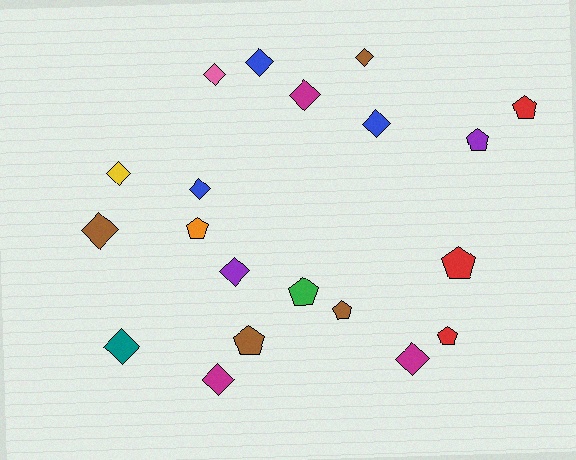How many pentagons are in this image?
There are 8 pentagons.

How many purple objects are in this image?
There are 2 purple objects.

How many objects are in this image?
There are 20 objects.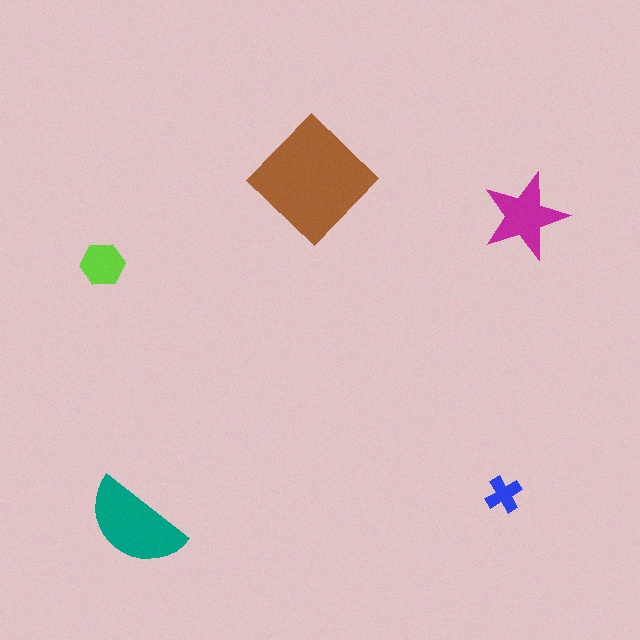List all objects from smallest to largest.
The blue cross, the lime hexagon, the magenta star, the teal semicircle, the brown diamond.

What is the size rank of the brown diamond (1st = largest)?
1st.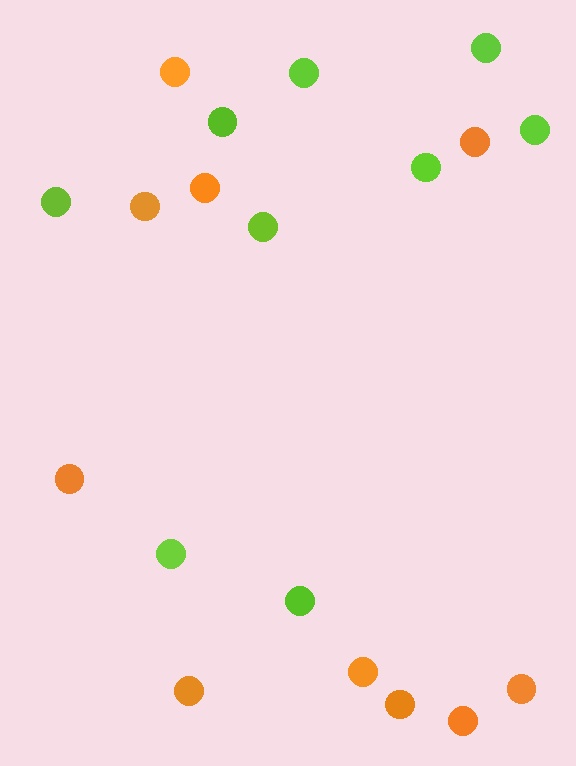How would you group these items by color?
There are 2 groups: one group of lime circles (9) and one group of orange circles (10).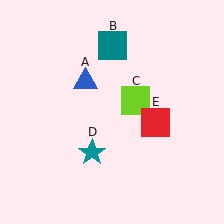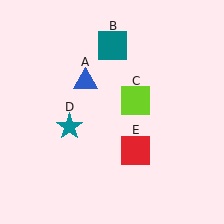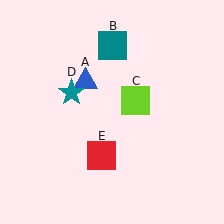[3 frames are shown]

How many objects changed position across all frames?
2 objects changed position: teal star (object D), red square (object E).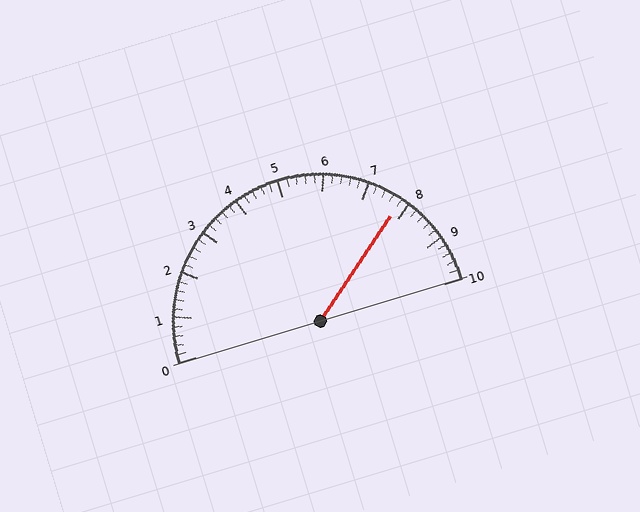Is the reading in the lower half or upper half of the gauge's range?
The reading is in the upper half of the range (0 to 10).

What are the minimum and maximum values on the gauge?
The gauge ranges from 0 to 10.